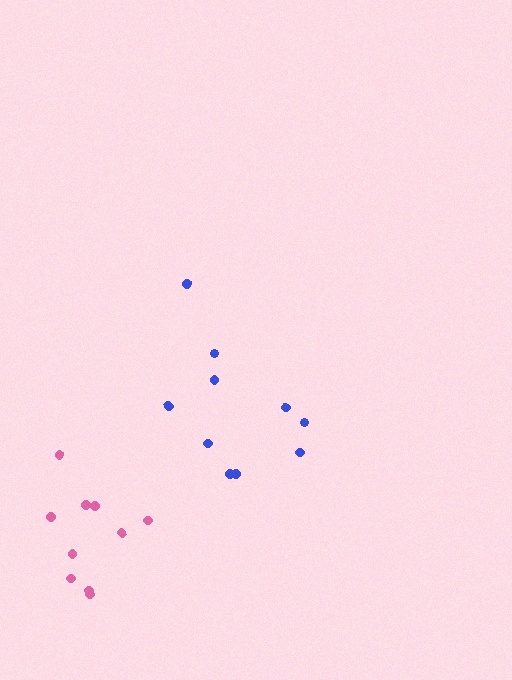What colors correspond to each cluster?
The clusters are colored: blue, pink.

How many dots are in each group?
Group 1: 10 dots, Group 2: 10 dots (20 total).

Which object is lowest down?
The pink cluster is bottommost.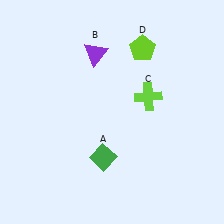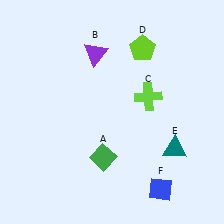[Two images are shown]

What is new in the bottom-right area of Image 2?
A blue diamond (F) was added in the bottom-right area of Image 2.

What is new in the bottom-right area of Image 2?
A teal triangle (E) was added in the bottom-right area of Image 2.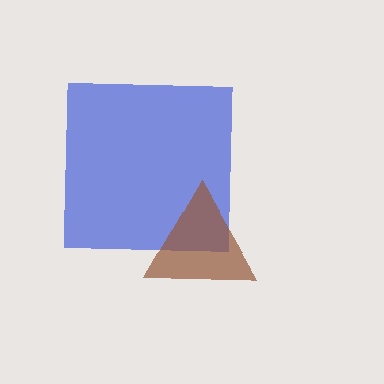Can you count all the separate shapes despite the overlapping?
Yes, there are 2 separate shapes.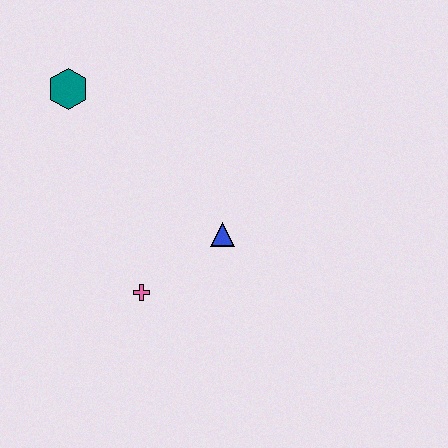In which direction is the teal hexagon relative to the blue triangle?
The teal hexagon is to the left of the blue triangle.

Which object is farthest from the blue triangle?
The teal hexagon is farthest from the blue triangle.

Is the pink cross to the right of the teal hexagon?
Yes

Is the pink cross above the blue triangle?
No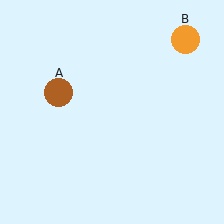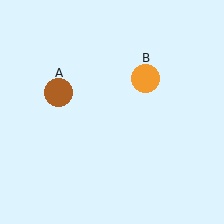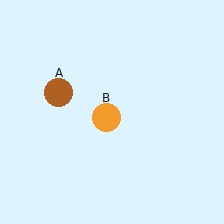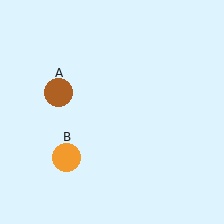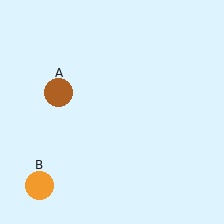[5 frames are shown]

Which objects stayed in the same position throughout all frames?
Brown circle (object A) remained stationary.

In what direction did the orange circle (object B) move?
The orange circle (object B) moved down and to the left.